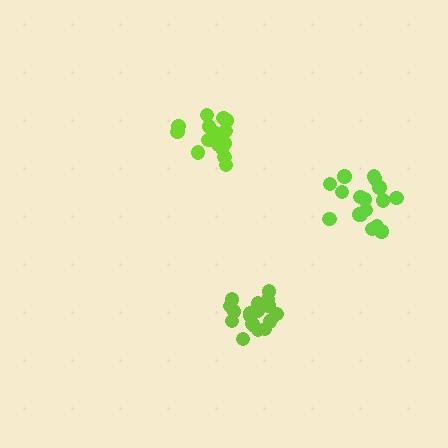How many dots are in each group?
Group 1: 16 dots, Group 2: 21 dots, Group 3: 18 dots (55 total).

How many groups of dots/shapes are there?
There are 3 groups.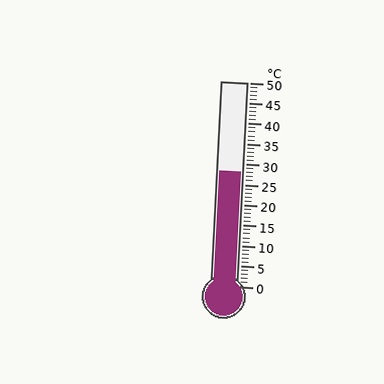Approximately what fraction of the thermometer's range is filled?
The thermometer is filled to approximately 55% of its range.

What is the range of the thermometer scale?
The thermometer scale ranges from 0°C to 50°C.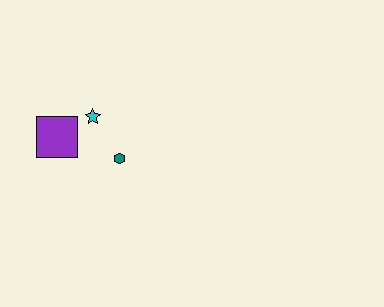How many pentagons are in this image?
There are no pentagons.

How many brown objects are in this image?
There are no brown objects.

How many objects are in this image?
There are 3 objects.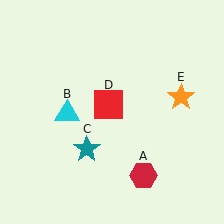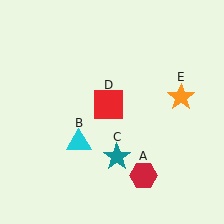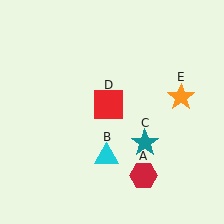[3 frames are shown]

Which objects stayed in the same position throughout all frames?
Red hexagon (object A) and red square (object D) and orange star (object E) remained stationary.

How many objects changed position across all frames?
2 objects changed position: cyan triangle (object B), teal star (object C).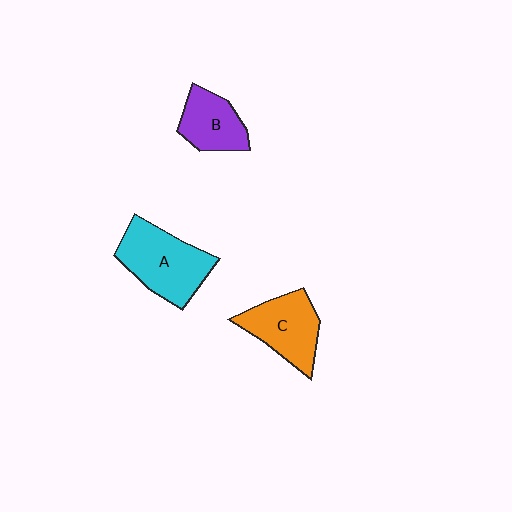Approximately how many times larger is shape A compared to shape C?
Approximately 1.2 times.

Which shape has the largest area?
Shape A (cyan).